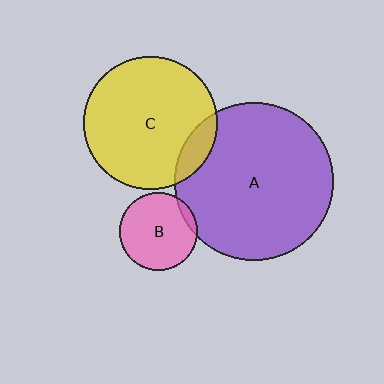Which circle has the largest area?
Circle A (purple).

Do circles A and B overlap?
Yes.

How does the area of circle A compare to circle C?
Approximately 1.4 times.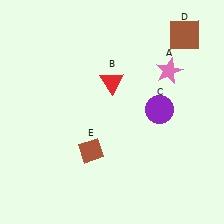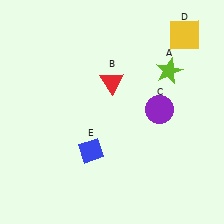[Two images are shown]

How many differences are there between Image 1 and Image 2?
There are 3 differences between the two images.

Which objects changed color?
A changed from pink to lime. D changed from brown to yellow. E changed from brown to blue.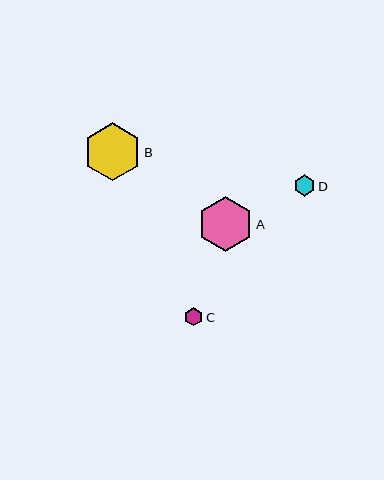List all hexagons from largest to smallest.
From largest to smallest: B, A, D, C.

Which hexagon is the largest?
Hexagon B is the largest with a size of approximately 58 pixels.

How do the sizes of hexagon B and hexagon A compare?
Hexagon B and hexagon A are approximately the same size.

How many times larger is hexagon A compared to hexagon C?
Hexagon A is approximately 3.1 times the size of hexagon C.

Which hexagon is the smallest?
Hexagon C is the smallest with a size of approximately 18 pixels.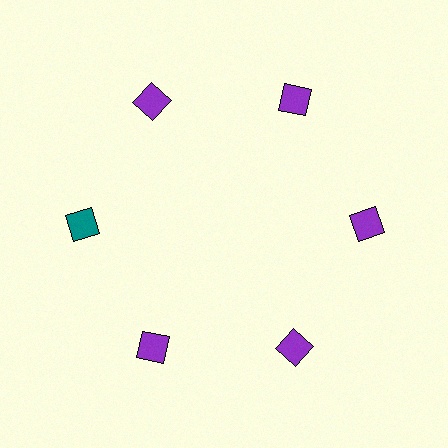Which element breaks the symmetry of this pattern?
The teal square at roughly the 9 o'clock position breaks the symmetry. All other shapes are purple squares.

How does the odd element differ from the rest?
It has a different color: teal instead of purple.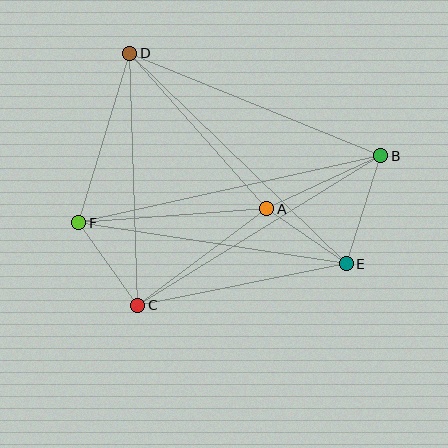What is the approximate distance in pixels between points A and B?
The distance between A and B is approximately 126 pixels.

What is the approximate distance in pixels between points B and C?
The distance between B and C is approximately 285 pixels.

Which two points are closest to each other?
Points A and E are closest to each other.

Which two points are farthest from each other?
Points B and F are farthest from each other.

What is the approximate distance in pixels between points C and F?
The distance between C and F is approximately 101 pixels.